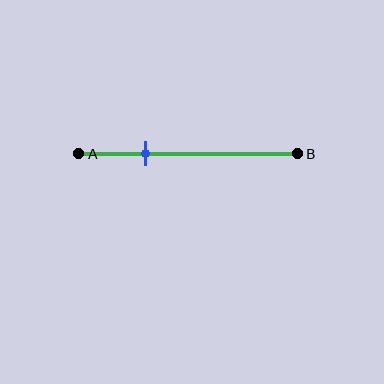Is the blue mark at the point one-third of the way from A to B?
No, the mark is at about 30% from A, not at the 33% one-third point.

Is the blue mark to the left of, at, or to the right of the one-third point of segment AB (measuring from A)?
The blue mark is to the left of the one-third point of segment AB.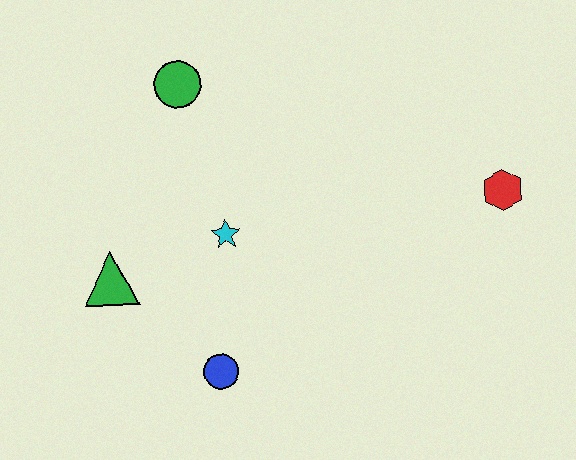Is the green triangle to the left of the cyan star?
Yes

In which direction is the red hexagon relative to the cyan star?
The red hexagon is to the right of the cyan star.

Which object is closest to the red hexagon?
The cyan star is closest to the red hexagon.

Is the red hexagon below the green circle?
Yes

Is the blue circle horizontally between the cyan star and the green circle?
Yes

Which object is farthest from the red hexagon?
The green triangle is farthest from the red hexagon.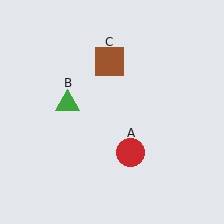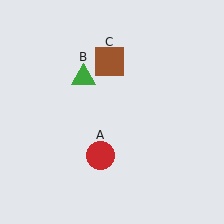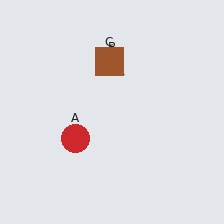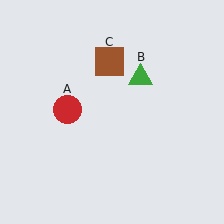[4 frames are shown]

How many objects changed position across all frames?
2 objects changed position: red circle (object A), green triangle (object B).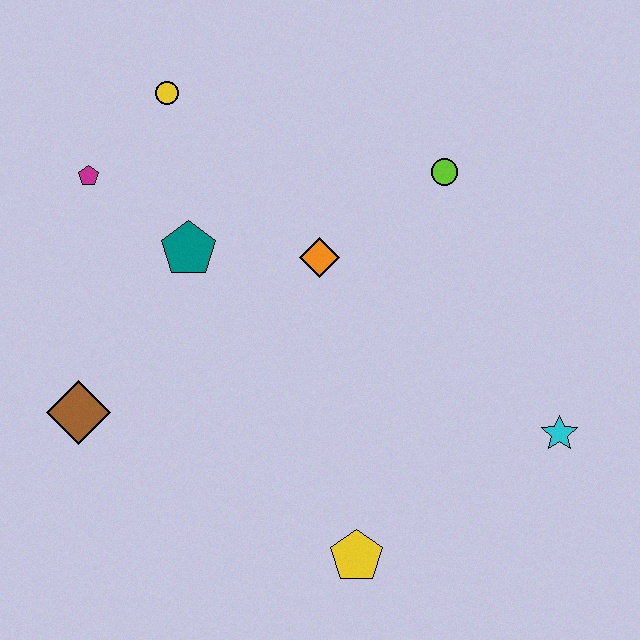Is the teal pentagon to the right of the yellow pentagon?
No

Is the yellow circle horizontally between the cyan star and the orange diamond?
No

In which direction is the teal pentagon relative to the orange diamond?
The teal pentagon is to the left of the orange diamond.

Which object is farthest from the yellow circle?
The cyan star is farthest from the yellow circle.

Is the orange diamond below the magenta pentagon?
Yes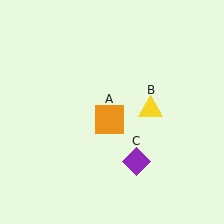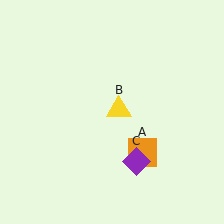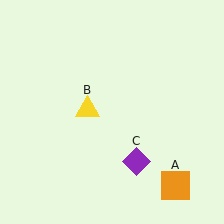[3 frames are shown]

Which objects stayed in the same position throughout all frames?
Purple diamond (object C) remained stationary.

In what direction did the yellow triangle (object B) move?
The yellow triangle (object B) moved left.